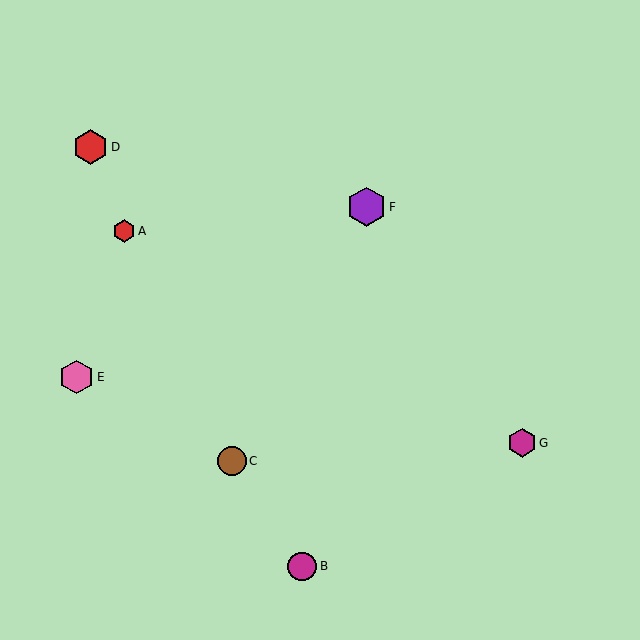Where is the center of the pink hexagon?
The center of the pink hexagon is at (77, 377).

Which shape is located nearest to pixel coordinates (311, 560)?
The magenta circle (labeled B) at (302, 566) is nearest to that location.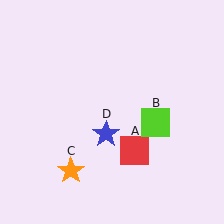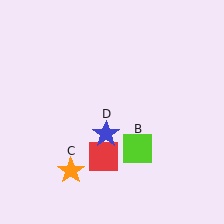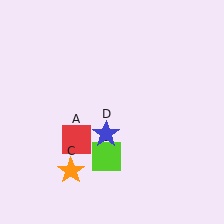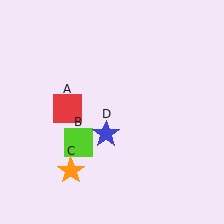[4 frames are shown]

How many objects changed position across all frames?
2 objects changed position: red square (object A), lime square (object B).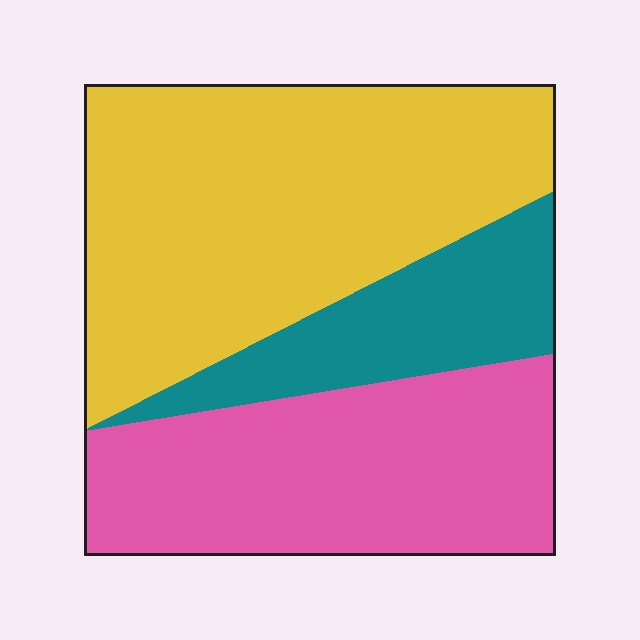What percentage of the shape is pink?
Pink covers around 35% of the shape.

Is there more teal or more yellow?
Yellow.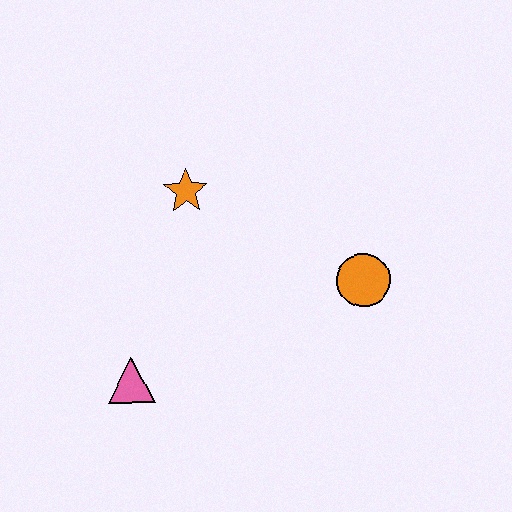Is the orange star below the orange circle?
No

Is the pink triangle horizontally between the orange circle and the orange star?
No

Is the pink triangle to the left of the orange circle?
Yes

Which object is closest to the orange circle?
The orange star is closest to the orange circle.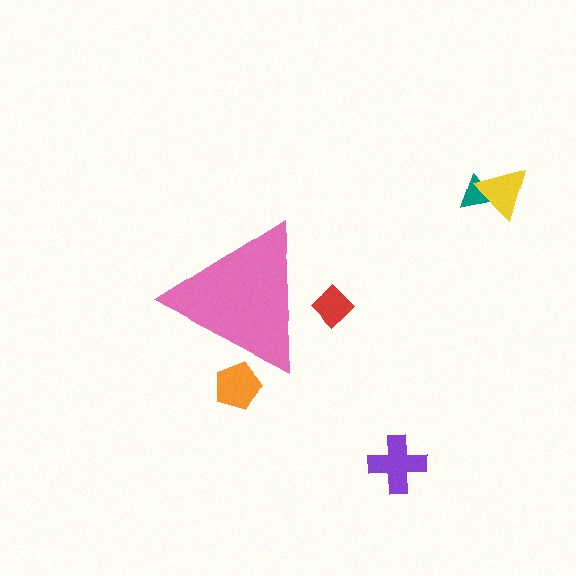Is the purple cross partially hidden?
No, the purple cross is fully visible.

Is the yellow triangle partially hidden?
No, the yellow triangle is fully visible.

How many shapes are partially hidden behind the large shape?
2 shapes are partially hidden.